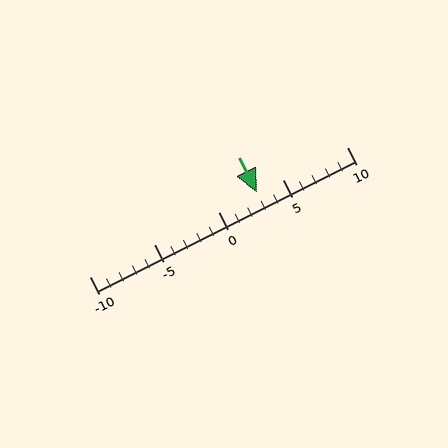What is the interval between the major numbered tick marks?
The major tick marks are spaced 5 units apart.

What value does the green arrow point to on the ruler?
The green arrow points to approximately 3.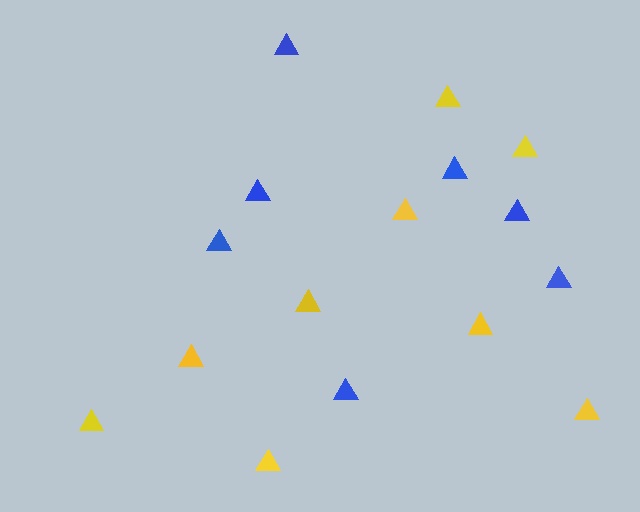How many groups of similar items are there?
There are 2 groups: one group of blue triangles (7) and one group of yellow triangles (9).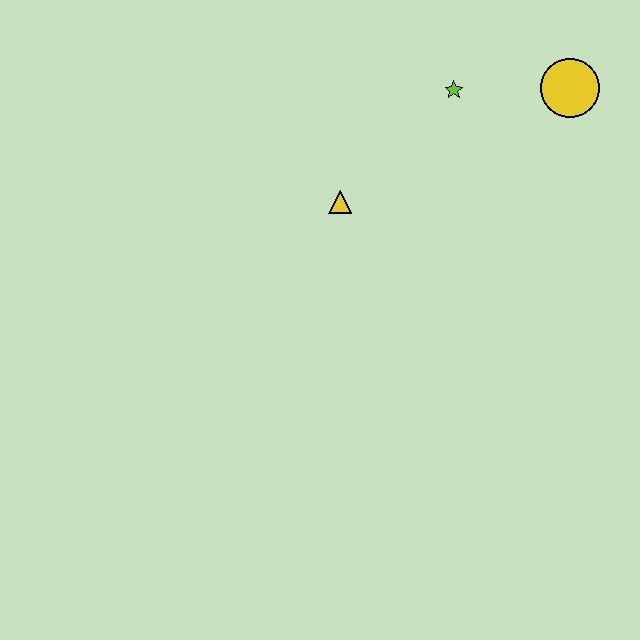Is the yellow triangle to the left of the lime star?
Yes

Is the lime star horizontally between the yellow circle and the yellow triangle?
Yes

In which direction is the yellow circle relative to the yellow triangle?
The yellow circle is to the right of the yellow triangle.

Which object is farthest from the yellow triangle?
The yellow circle is farthest from the yellow triangle.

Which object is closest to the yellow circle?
The lime star is closest to the yellow circle.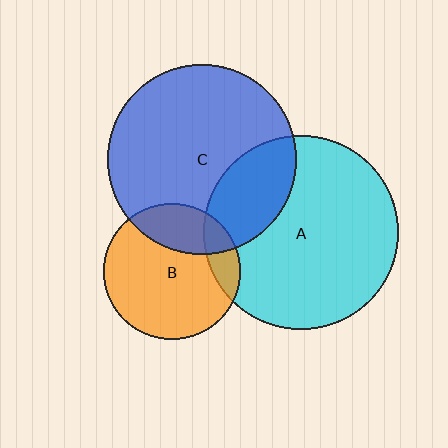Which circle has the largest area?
Circle A (cyan).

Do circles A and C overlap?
Yes.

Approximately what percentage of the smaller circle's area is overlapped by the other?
Approximately 25%.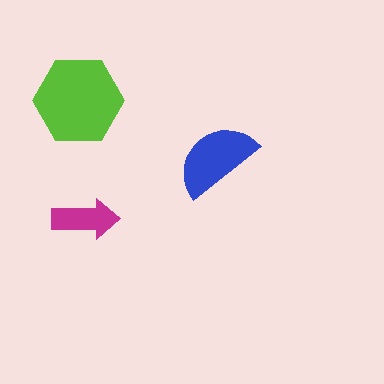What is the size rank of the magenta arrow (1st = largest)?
3rd.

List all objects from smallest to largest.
The magenta arrow, the blue semicircle, the lime hexagon.